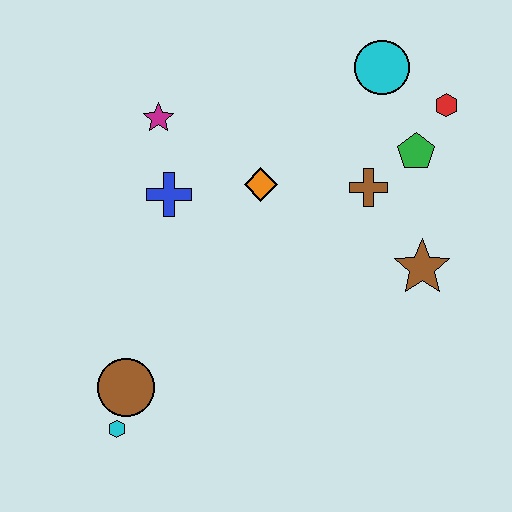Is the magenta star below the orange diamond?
No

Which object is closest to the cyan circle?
The red hexagon is closest to the cyan circle.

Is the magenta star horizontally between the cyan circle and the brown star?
No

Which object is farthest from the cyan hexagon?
The red hexagon is farthest from the cyan hexagon.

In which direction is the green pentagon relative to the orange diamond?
The green pentagon is to the right of the orange diamond.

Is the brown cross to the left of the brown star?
Yes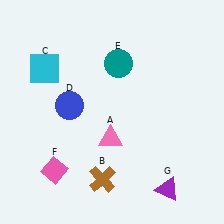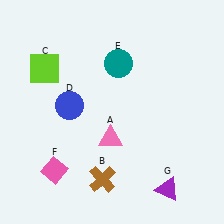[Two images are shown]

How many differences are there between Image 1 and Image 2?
There is 1 difference between the two images.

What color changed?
The square (C) changed from cyan in Image 1 to lime in Image 2.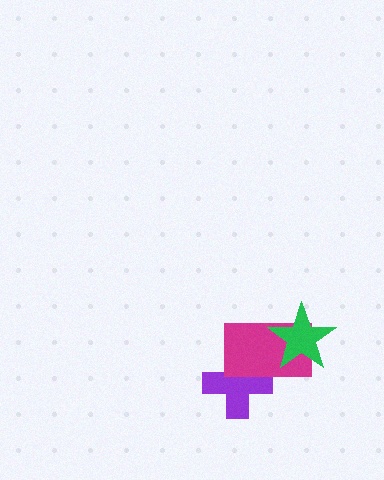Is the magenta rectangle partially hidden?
Yes, it is partially covered by another shape.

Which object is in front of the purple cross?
The magenta rectangle is in front of the purple cross.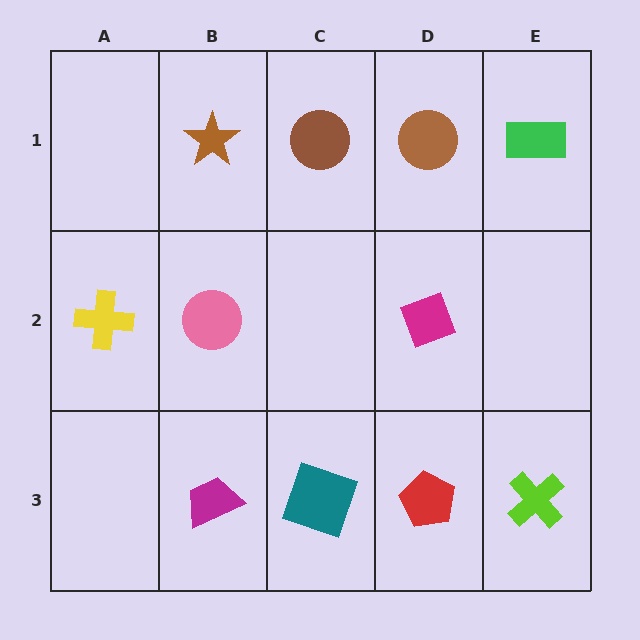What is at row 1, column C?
A brown circle.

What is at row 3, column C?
A teal square.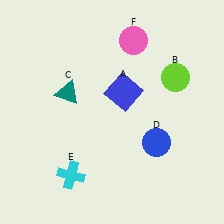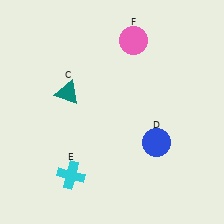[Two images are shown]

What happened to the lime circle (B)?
The lime circle (B) was removed in Image 2. It was in the top-right area of Image 1.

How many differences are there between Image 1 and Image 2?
There are 2 differences between the two images.